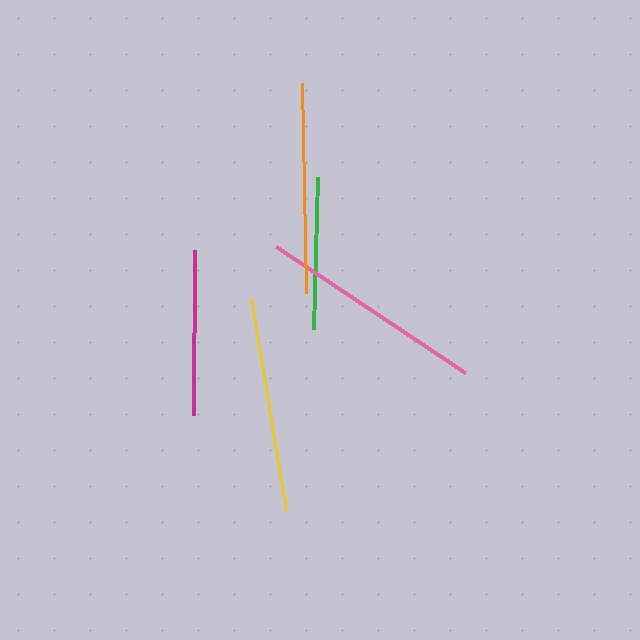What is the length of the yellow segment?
The yellow segment is approximately 215 pixels long.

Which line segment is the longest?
The pink line is the longest at approximately 227 pixels.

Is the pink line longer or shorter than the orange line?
The pink line is longer than the orange line.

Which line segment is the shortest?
The green line is the shortest at approximately 152 pixels.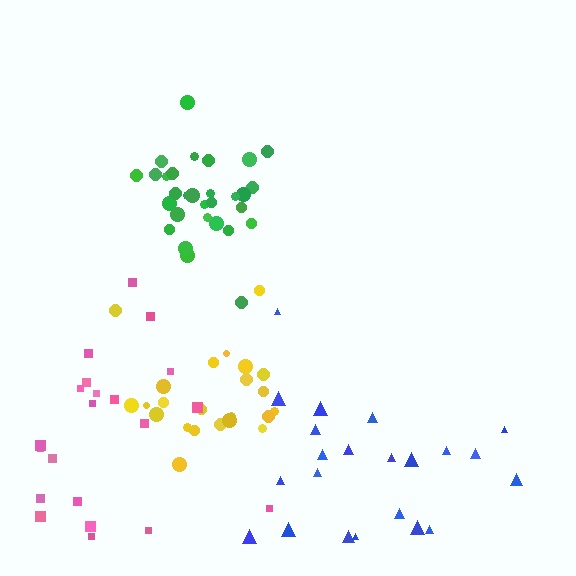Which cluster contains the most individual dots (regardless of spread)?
Green (30).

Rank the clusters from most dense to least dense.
green, yellow, pink, blue.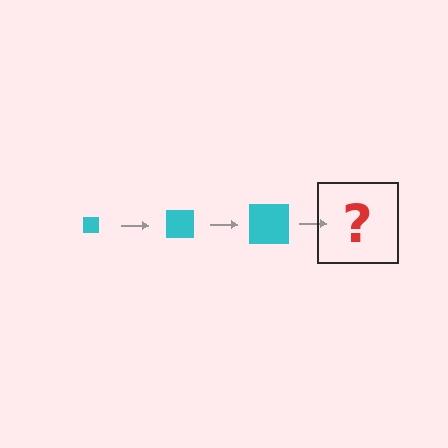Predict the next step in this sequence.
The next step is a cyan square, larger than the previous one.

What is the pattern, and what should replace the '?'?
The pattern is that the square gets progressively larger each step. The '?' should be a cyan square, larger than the previous one.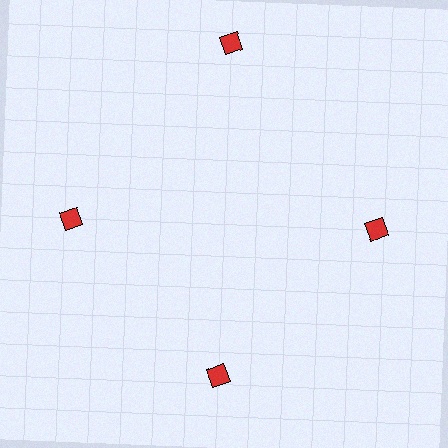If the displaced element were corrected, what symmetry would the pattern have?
It would have 4-fold rotational symmetry — the pattern would map onto itself every 90 degrees.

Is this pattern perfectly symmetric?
No. The 4 red diamonds are arranged in a ring, but one element near the 12 o'clock position is pushed outward from the center, breaking the 4-fold rotational symmetry.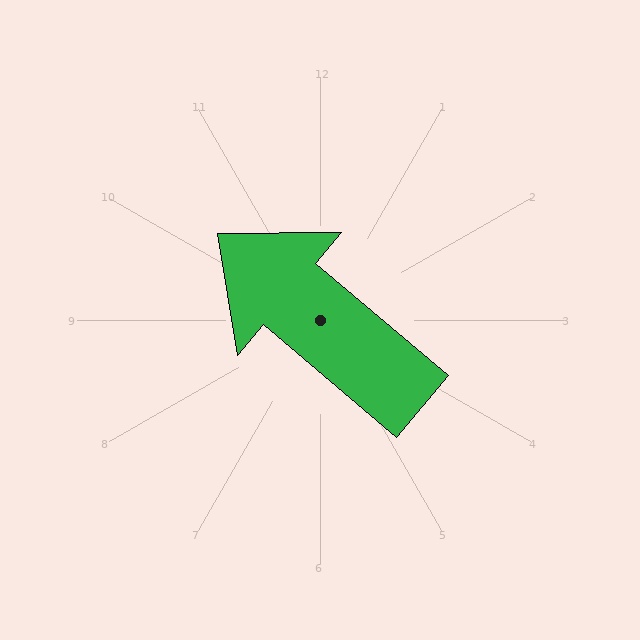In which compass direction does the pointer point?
Northwest.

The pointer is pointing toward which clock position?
Roughly 10 o'clock.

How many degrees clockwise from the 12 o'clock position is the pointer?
Approximately 310 degrees.